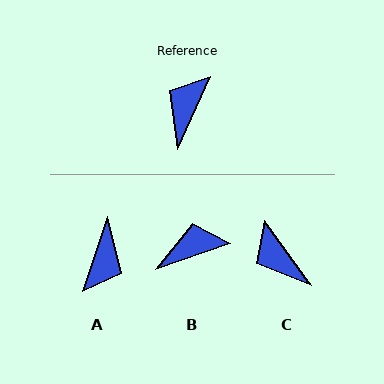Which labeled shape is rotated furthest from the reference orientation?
A, about 174 degrees away.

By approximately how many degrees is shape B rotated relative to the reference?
Approximately 46 degrees clockwise.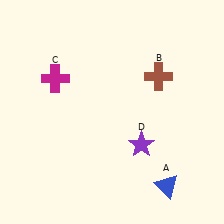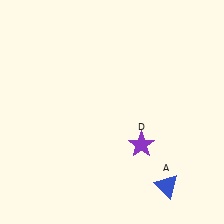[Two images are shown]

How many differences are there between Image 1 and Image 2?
There are 2 differences between the two images.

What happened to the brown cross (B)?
The brown cross (B) was removed in Image 2. It was in the top-right area of Image 1.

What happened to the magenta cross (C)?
The magenta cross (C) was removed in Image 2. It was in the top-left area of Image 1.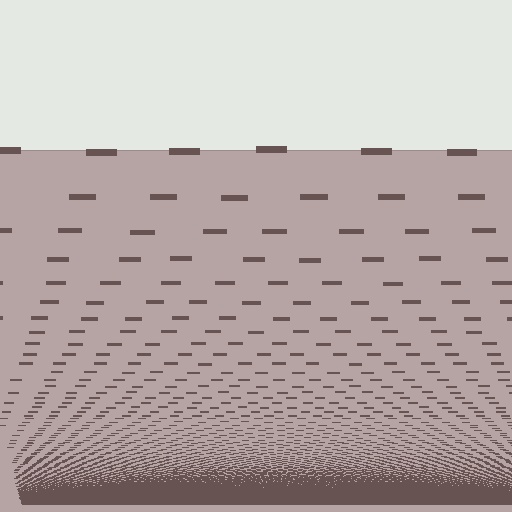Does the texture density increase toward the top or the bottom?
Density increases toward the bottom.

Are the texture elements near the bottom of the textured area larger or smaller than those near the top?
Smaller. The gradient is inverted — elements near the bottom are smaller and denser.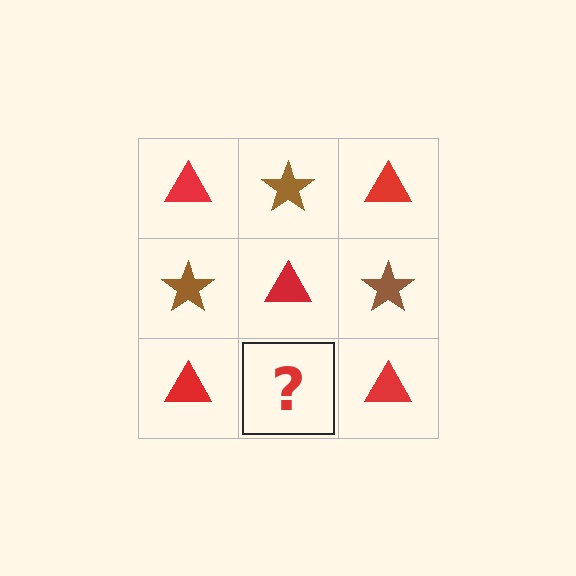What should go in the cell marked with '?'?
The missing cell should contain a brown star.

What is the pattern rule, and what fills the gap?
The rule is that it alternates red triangle and brown star in a checkerboard pattern. The gap should be filled with a brown star.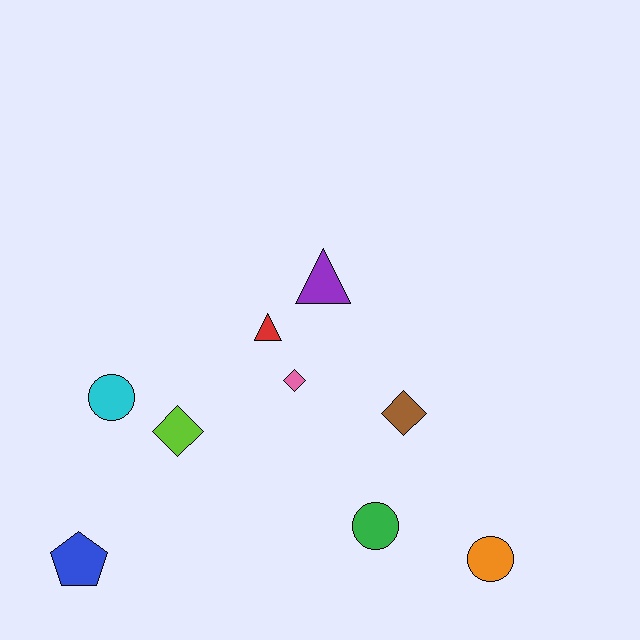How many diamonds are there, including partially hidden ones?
There are 3 diamonds.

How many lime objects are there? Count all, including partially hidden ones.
There is 1 lime object.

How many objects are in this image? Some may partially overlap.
There are 9 objects.